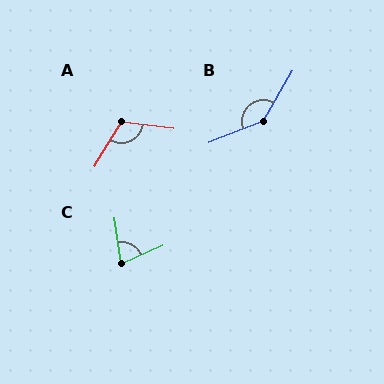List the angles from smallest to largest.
C (74°), A (114°), B (141°).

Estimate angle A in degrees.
Approximately 114 degrees.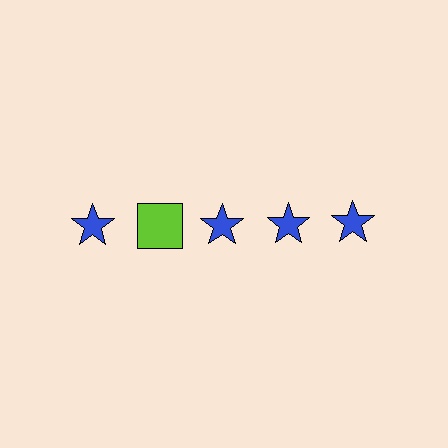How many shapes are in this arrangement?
There are 5 shapes arranged in a grid pattern.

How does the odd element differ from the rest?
It differs in both color (lime instead of blue) and shape (square instead of star).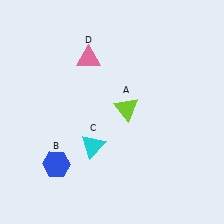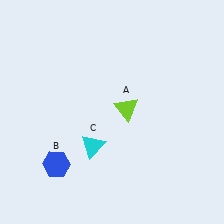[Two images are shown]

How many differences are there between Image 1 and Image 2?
There is 1 difference between the two images.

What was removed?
The pink triangle (D) was removed in Image 2.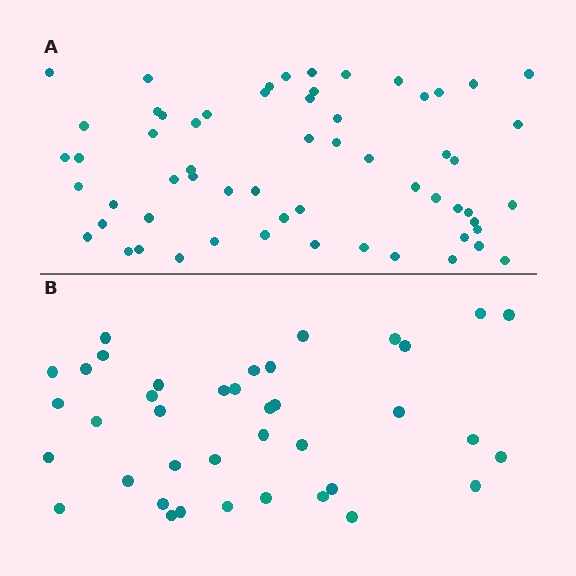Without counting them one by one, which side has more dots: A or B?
Region A (the top region) has more dots.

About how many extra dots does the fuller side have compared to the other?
Region A has approximately 20 more dots than region B.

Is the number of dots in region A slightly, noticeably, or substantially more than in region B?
Region A has substantially more. The ratio is roughly 1.5 to 1.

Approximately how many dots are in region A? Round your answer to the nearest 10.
About 60 dots.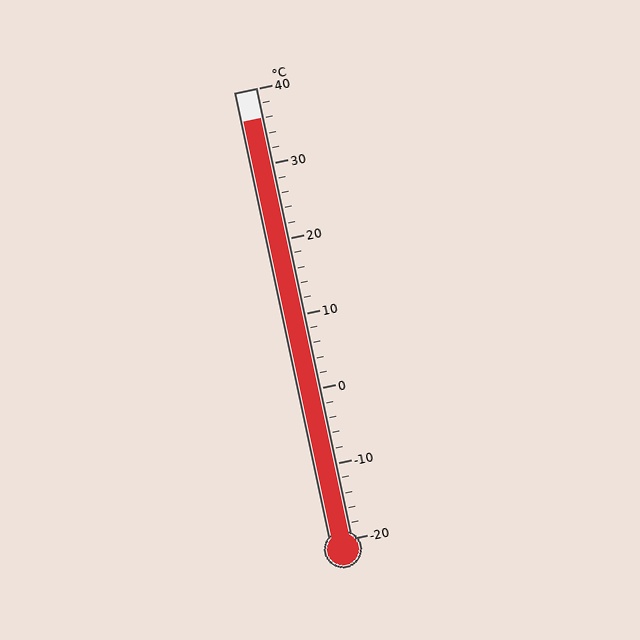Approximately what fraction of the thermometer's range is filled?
The thermometer is filled to approximately 95% of its range.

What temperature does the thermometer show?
The thermometer shows approximately 36°C.